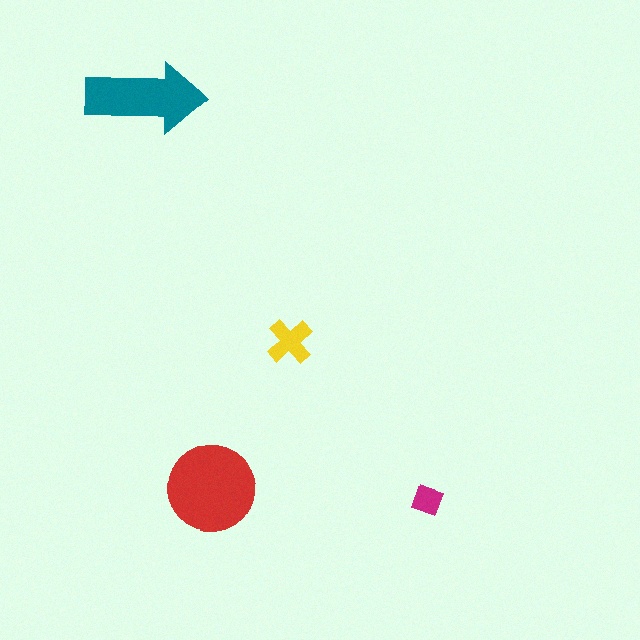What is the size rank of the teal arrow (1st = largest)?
2nd.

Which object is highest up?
The teal arrow is topmost.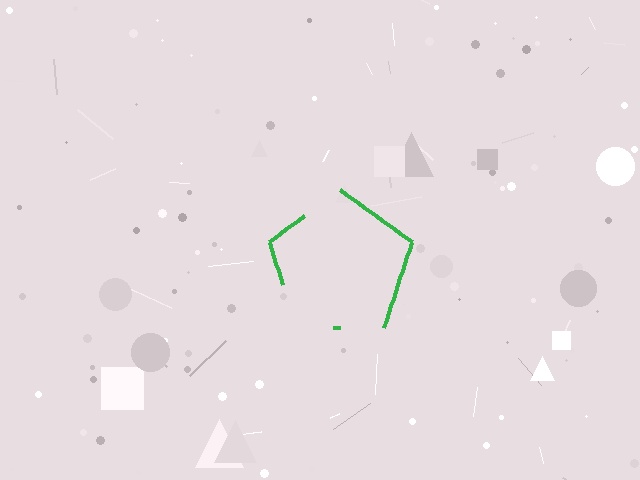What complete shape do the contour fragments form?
The contour fragments form a pentagon.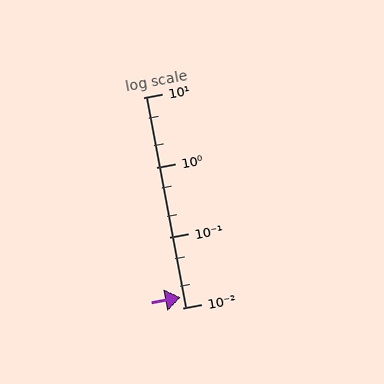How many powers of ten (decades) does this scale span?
The scale spans 3 decades, from 0.01 to 10.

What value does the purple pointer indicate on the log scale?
The pointer indicates approximately 0.014.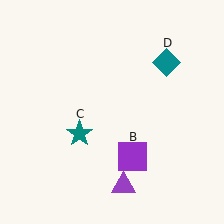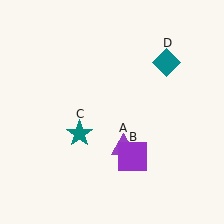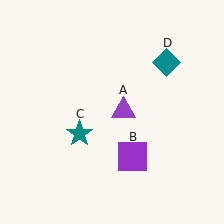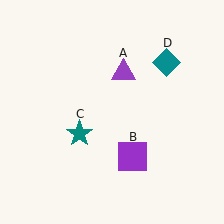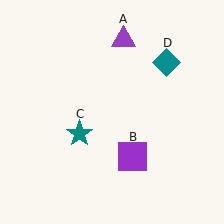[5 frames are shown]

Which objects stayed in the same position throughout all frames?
Purple square (object B) and teal star (object C) and teal diamond (object D) remained stationary.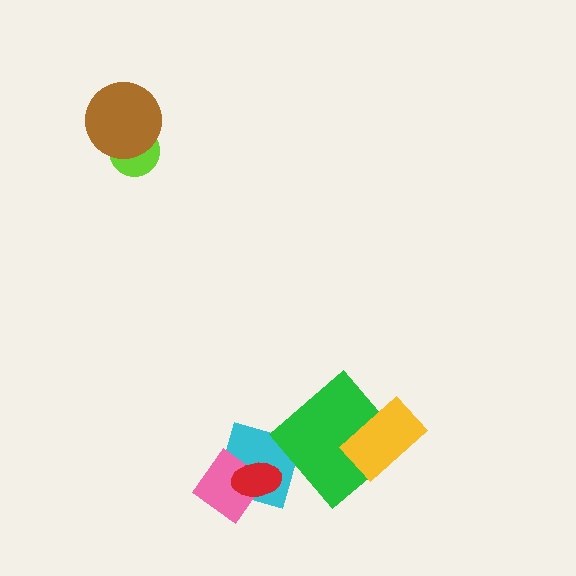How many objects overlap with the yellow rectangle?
1 object overlaps with the yellow rectangle.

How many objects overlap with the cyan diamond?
3 objects overlap with the cyan diamond.